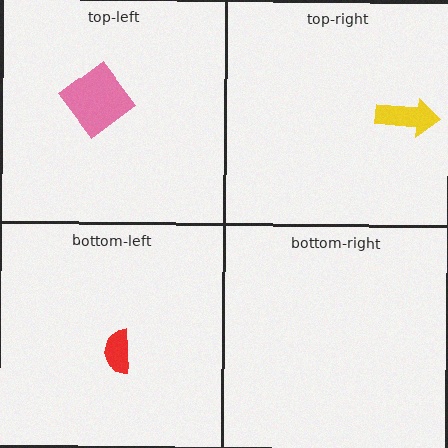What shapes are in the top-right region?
The yellow arrow.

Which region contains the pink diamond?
The top-left region.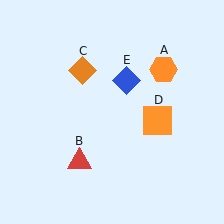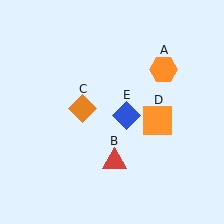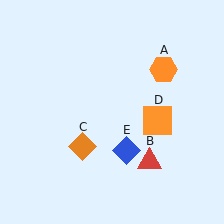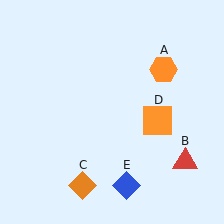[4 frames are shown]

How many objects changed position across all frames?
3 objects changed position: red triangle (object B), orange diamond (object C), blue diamond (object E).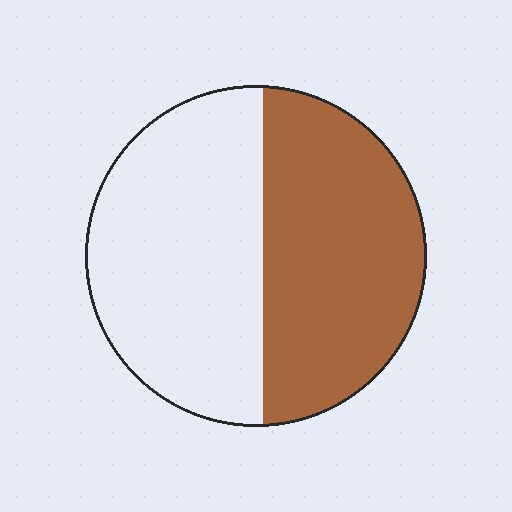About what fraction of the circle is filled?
About one half (1/2).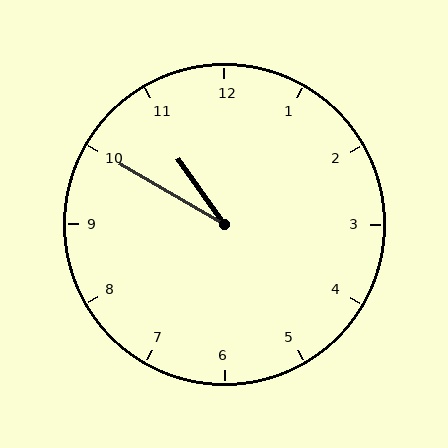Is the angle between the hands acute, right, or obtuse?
It is acute.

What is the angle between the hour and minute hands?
Approximately 25 degrees.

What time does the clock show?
10:50.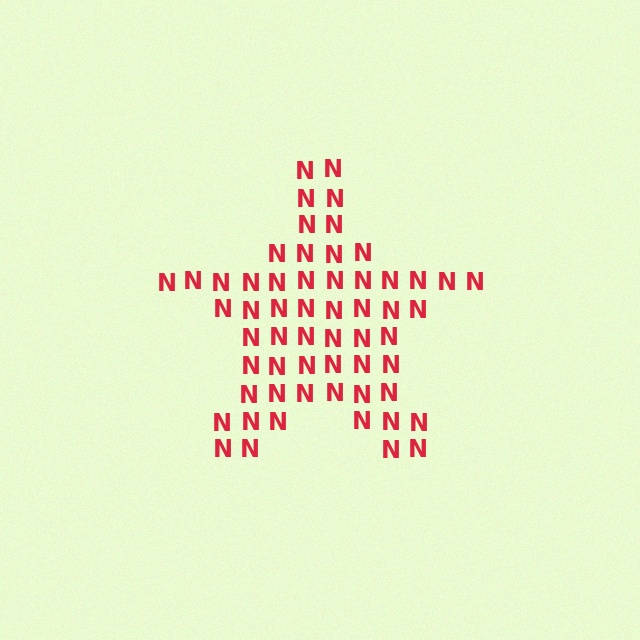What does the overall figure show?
The overall figure shows a star.